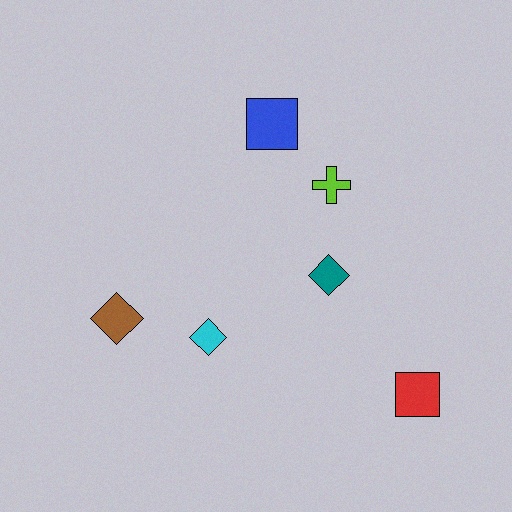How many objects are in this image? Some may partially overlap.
There are 6 objects.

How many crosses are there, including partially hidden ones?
There is 1 cross.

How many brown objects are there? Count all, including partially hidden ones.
There is 1 brown object.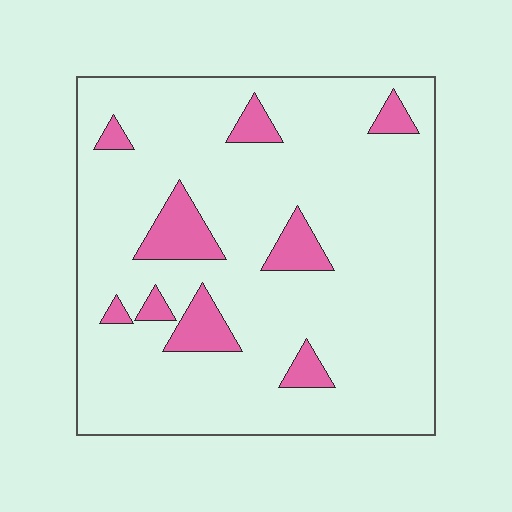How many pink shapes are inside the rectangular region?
9.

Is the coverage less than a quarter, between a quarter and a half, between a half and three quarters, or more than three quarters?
Less than a quarter.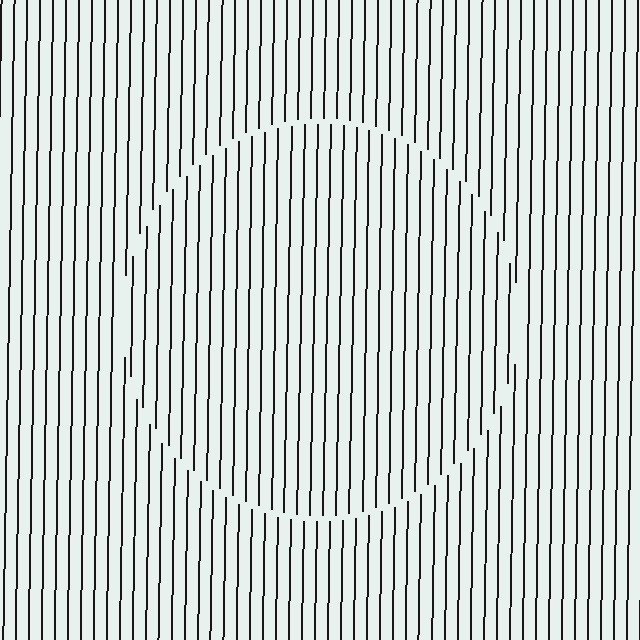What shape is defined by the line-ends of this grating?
An illusory circle. The interior of the shape contains the same grating, shifted by half a period — the contour is defined by the phase discontinuity where line-ends from the inner and outer gratings abut.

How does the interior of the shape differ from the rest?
The interior of the shape contains the same grating, shifted by half a period — the contour is defined by the phase discontinuity where line-ends from the inner and outer gratings abut.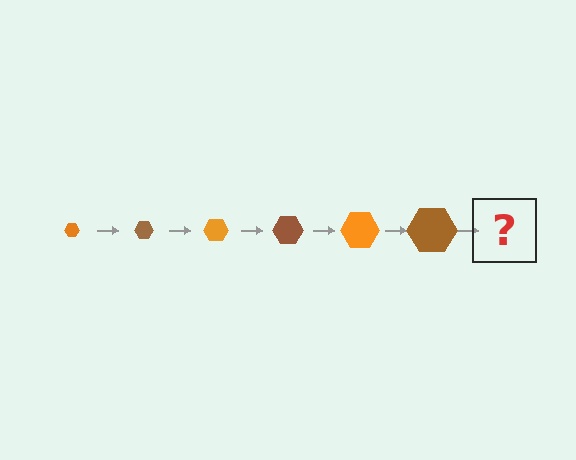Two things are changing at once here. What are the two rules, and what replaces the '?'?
The two rules are that the hexagon grows larger each step and the color cycles through orange and brown. The '?' should be an orange hexagon, larger than the previous one.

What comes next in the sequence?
The next element should be an orange hexagon, larger than the previous one.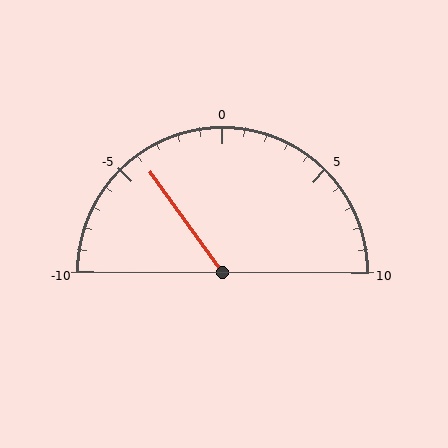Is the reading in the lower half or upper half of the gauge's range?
The reading is in the lower half of the range (-10 to 10).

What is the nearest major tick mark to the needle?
The nearest major tick mark is -5.